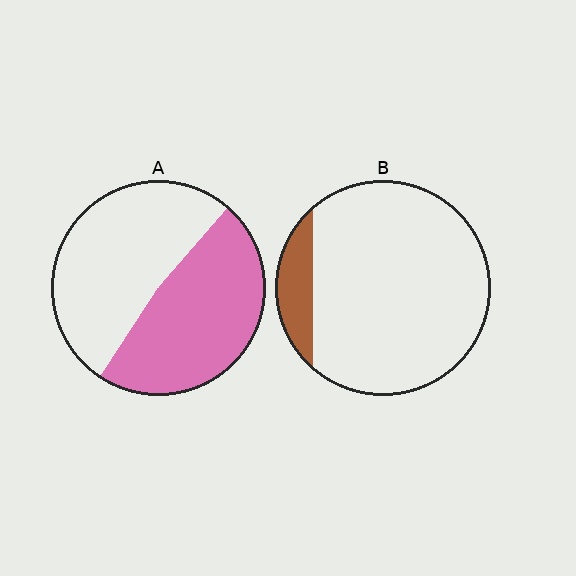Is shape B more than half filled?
No.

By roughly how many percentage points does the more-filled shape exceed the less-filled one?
By roughly 35 percentage points (A over B).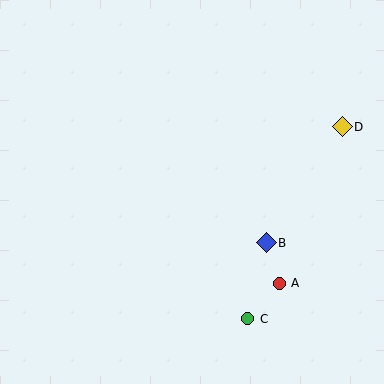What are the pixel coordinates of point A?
Point A is at (279, 283).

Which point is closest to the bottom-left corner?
Point C is closest to the bottom-left corner.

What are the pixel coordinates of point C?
Point C is at (248, 319).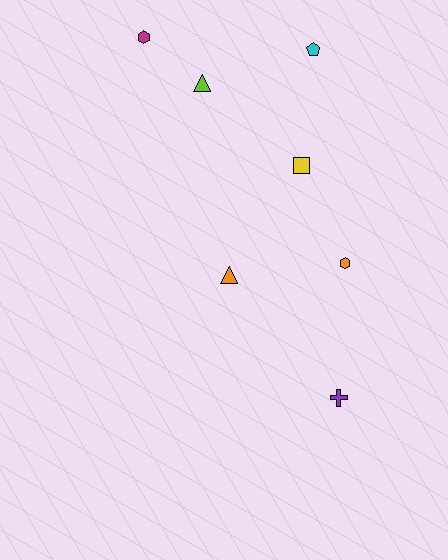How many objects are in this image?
There are 7 objects.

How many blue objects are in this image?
There are no blue objects.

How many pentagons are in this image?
There is 1 pentagon.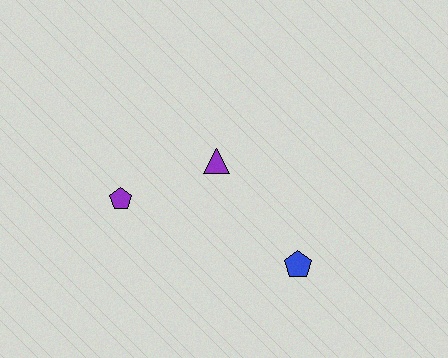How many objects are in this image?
There are 3 objects.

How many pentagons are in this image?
There are 2 pentagons.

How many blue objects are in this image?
There is 1 blue object.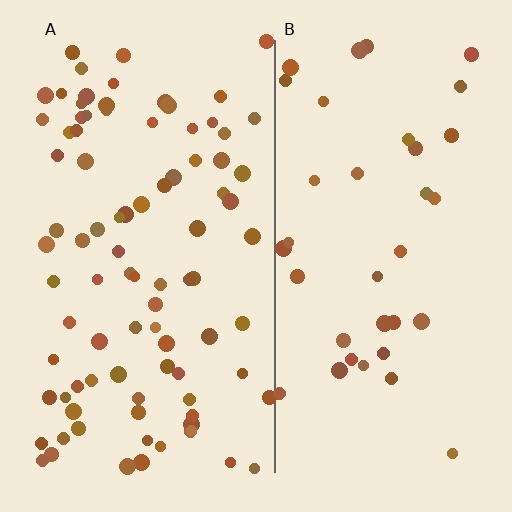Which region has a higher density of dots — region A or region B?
A (the left).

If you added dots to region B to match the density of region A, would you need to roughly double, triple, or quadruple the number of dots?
Approximately double.